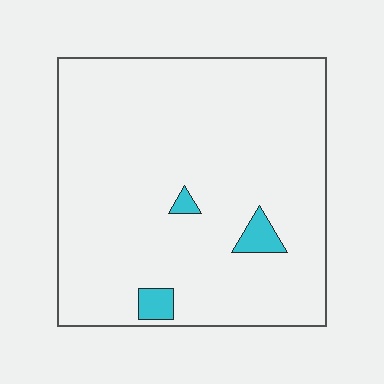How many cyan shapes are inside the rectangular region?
3.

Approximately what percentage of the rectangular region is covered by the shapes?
Approximately 5%.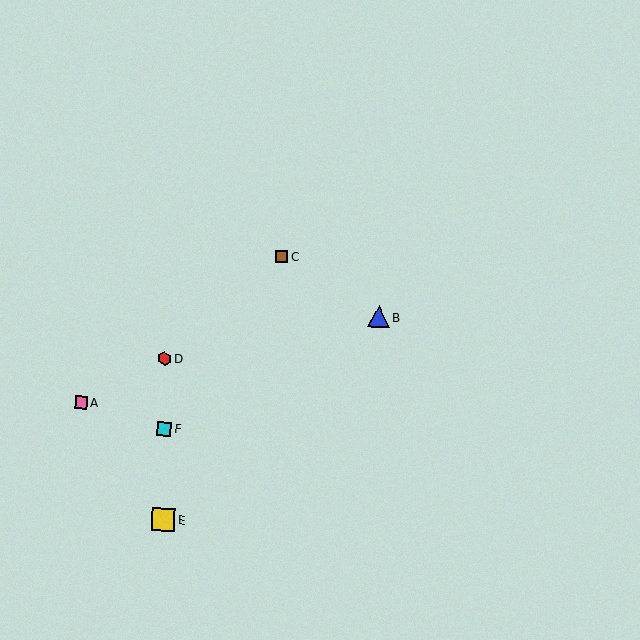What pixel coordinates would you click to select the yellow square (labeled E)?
Click at (163, 520) to select the yellow square E.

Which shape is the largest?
The yellow square (labeled E) is the largest.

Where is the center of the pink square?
The center of the pink square is at (81, 403).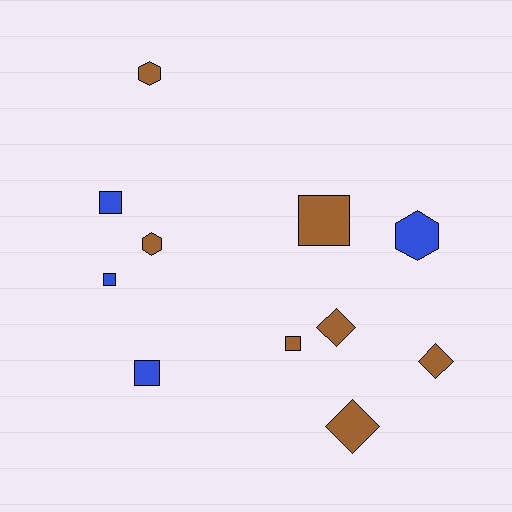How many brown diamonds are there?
There are 3 brown diamonds.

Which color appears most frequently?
Brown, with 7 objects.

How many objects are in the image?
There are 11 objects.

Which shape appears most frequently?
Square, with 5 objects.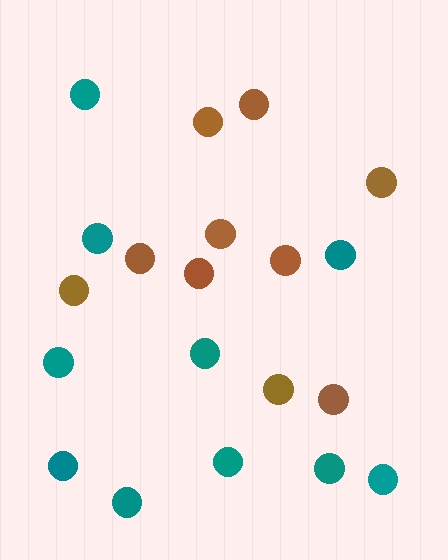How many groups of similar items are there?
There are 2 groups: one group of brown circles (10) and one group of teal circles (10).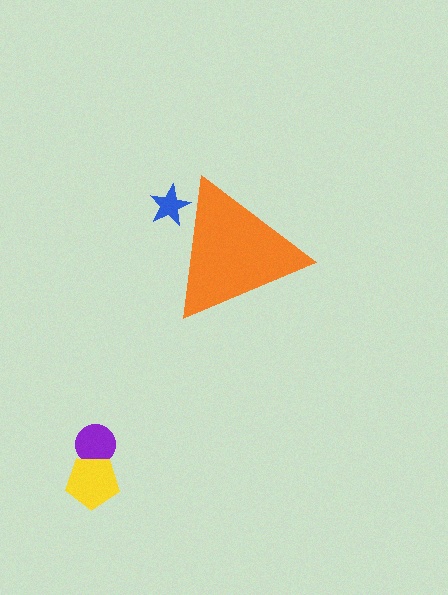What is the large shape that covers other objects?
An orange triangle.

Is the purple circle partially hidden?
No, the purple circle is fully visible.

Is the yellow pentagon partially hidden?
No, the yellow pentagon is fully visible.